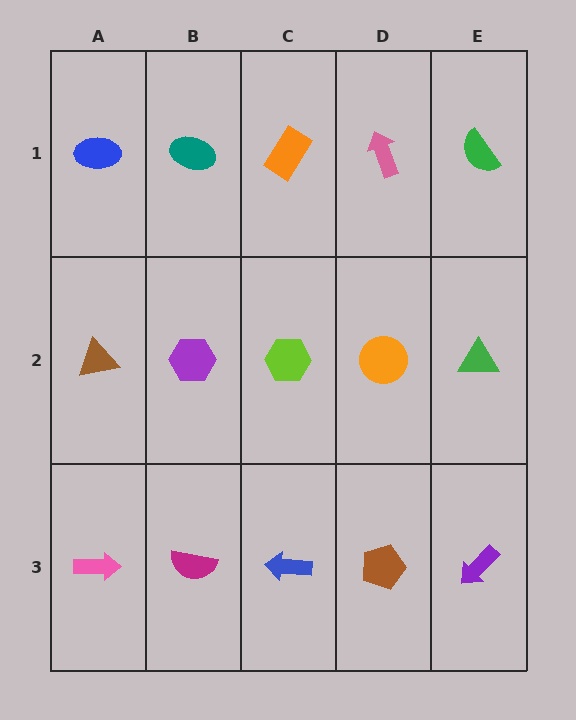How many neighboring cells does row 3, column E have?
2.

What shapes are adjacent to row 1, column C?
A lime hexagon (row 2, column C), a teal ellipse (row 1, column B), a pink arrow (row 1, column D).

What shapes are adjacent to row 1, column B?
A purple hexagon (row 2, column B), a blue ellipse (row 1, column A), an orange rectangle (row 1, column C).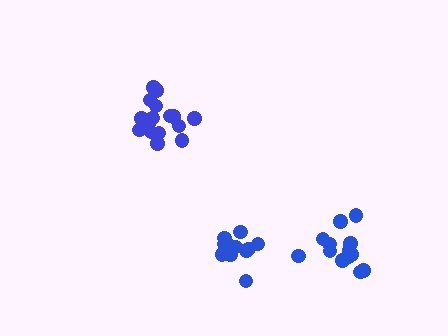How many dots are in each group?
Group 1: 11 dots, Group 2: 13 dots, Group 3: 16 dots (40 total).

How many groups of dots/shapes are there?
There are 3 groups.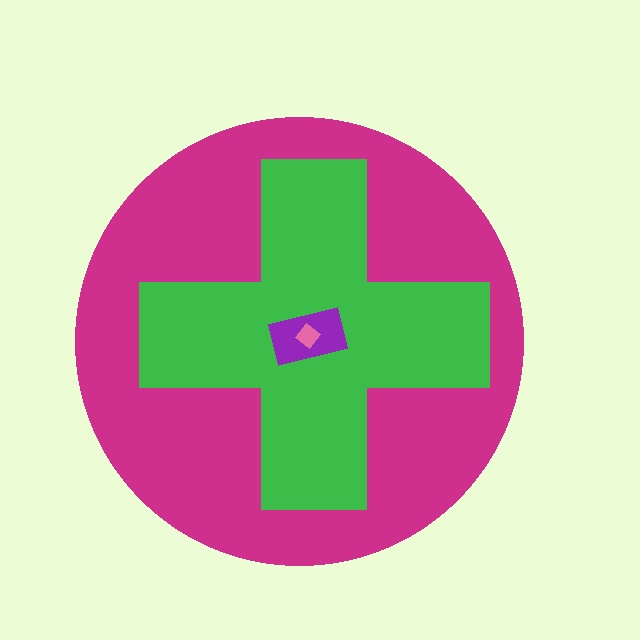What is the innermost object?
The pink diamond.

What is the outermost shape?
The magenta circle.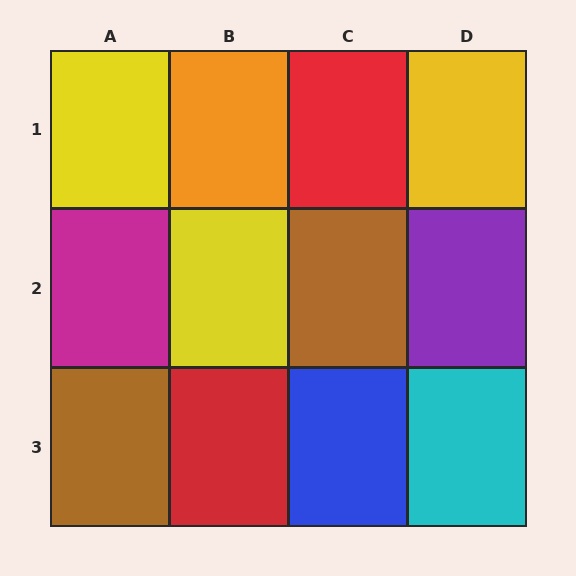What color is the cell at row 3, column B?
Red.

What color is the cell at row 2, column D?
Purple.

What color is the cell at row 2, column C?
Brown.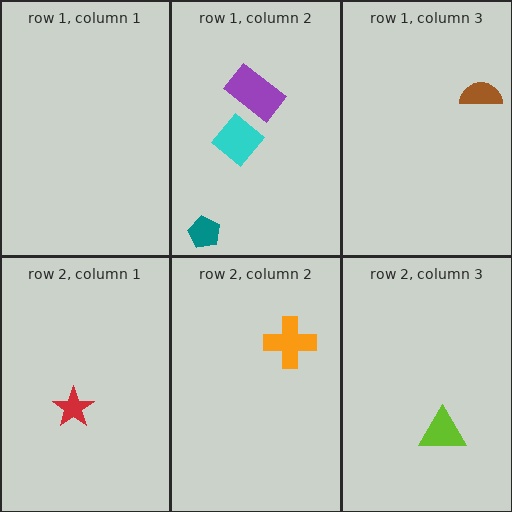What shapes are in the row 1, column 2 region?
The teal pentagon, the purple rectangle, the cyan diamond.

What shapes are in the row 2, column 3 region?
The lime triangle.